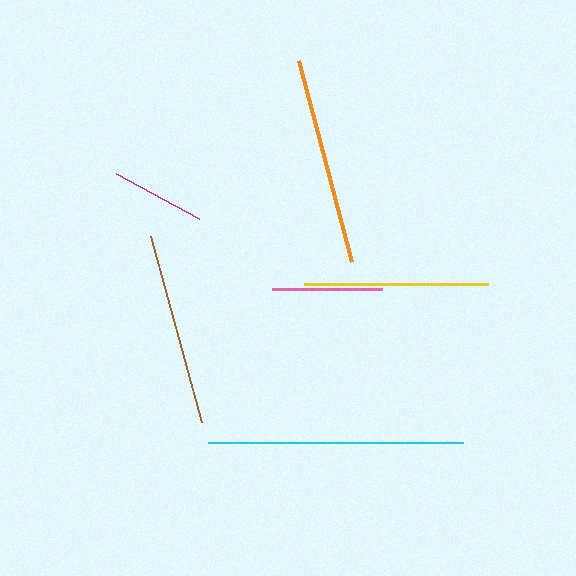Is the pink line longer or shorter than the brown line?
The brown line is longer than the pink line.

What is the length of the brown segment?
The brown segment is approximately 194 pixels long.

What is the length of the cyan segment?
The cyan segment is approximately 255 pixels long.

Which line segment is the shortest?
The magenta line is the shortest at approximately 94 pixels.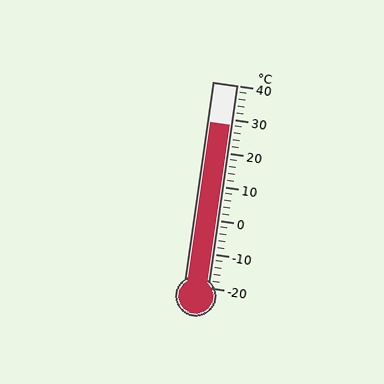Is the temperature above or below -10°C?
The temperature is above -10°C.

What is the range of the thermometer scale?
The thermometer scale ranges from -20°C to 40°C.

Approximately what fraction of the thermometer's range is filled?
The thermometer is filled to approximately 80% of its range.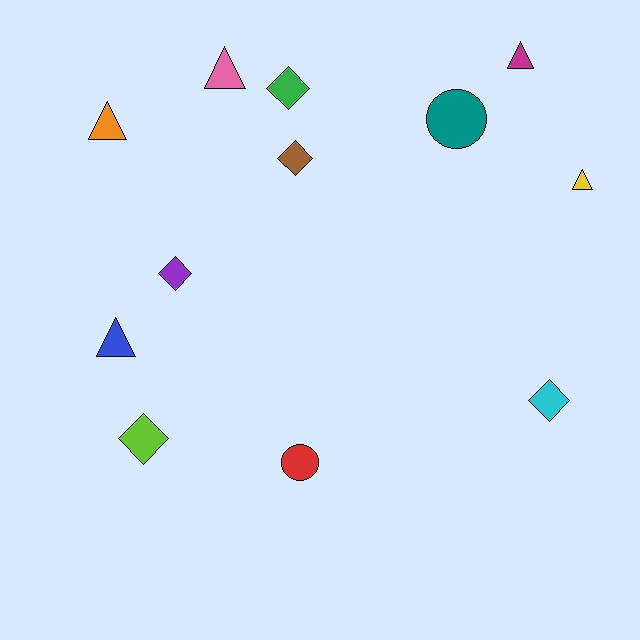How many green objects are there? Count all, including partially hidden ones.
There is 1 green object.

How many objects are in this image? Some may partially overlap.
There are 12 objects.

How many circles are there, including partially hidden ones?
There are 2 circles.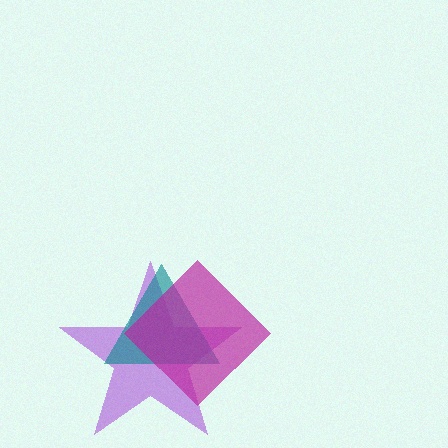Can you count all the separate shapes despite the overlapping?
Yes, there are 3 separate shapes.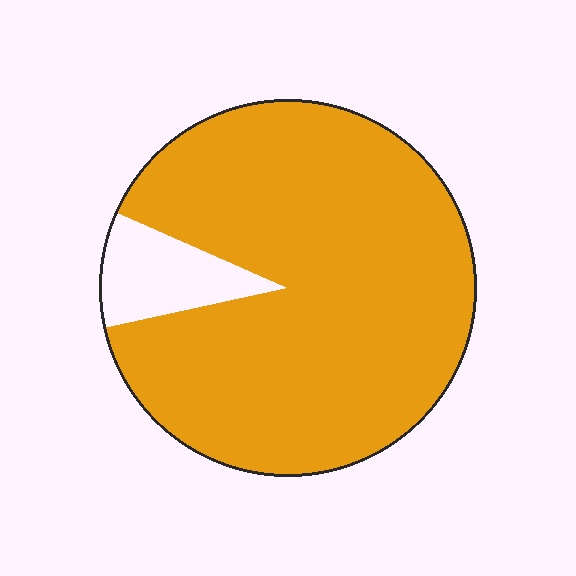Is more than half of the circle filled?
Yes.